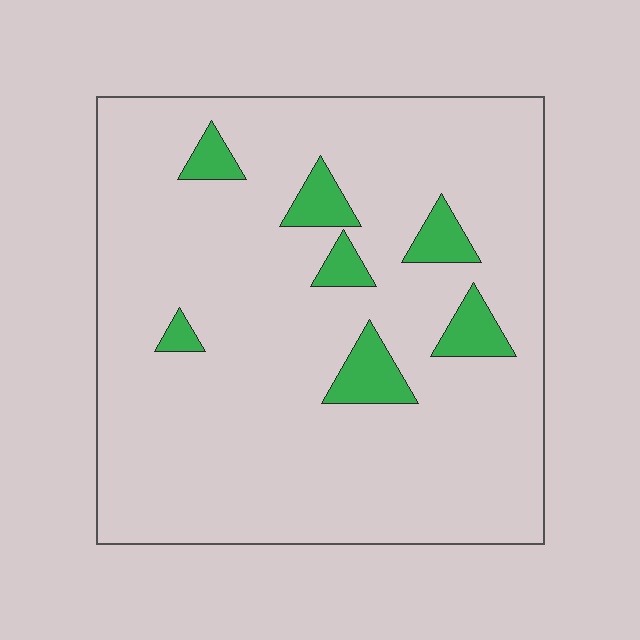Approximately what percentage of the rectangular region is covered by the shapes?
Approximately 10%.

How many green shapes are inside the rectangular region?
7.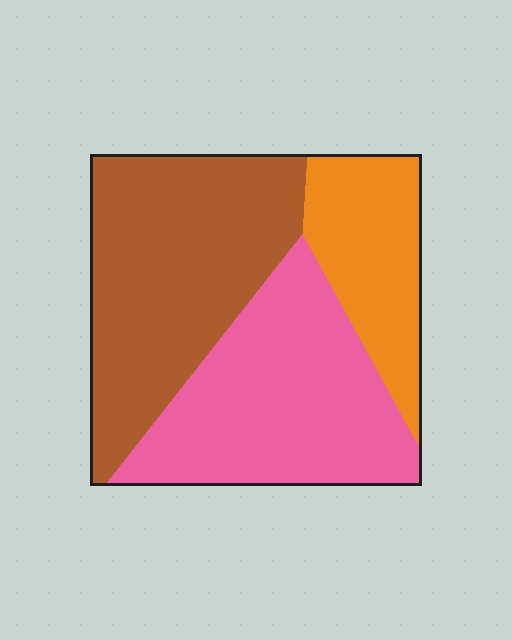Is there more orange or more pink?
Pink.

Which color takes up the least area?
Orange, at roughly 20%.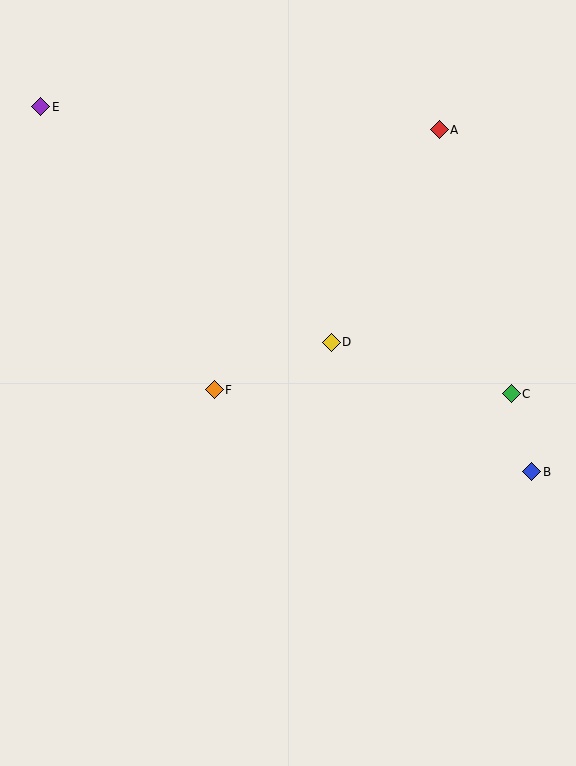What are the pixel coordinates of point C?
Point C is at (511, 394).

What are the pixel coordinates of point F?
Point F is at (214, 390).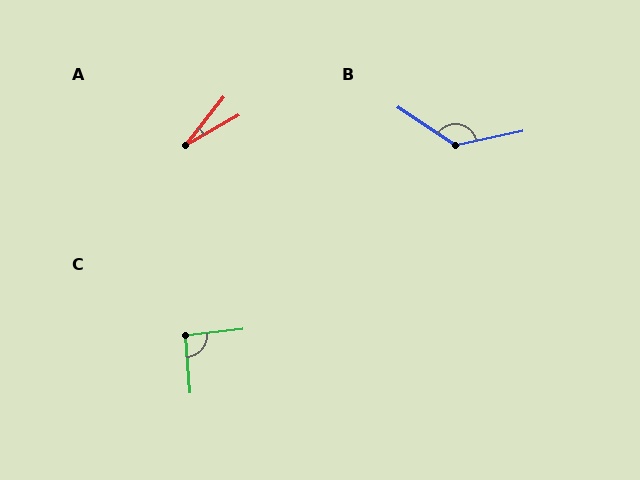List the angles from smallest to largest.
A (22°), C (92°), B (134°).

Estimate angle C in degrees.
Approximately 92 degrees.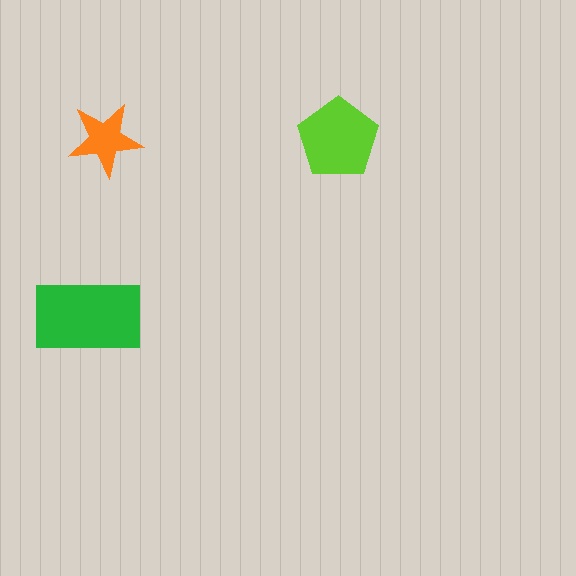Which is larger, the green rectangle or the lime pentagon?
The green rectangle.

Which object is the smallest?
The orange star.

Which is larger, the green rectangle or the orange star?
The green rectangle.